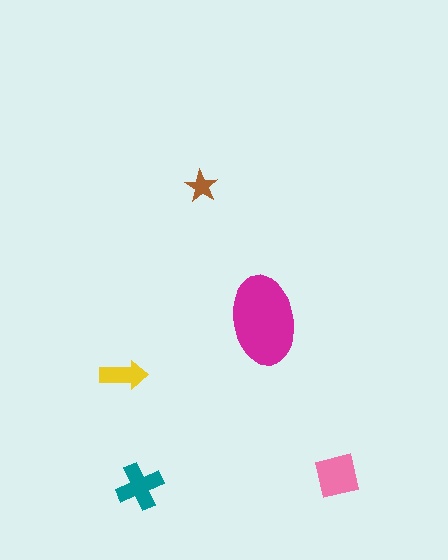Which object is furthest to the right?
The pink square is rightmost.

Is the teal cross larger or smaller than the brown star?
Larger.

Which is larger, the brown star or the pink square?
The pink square.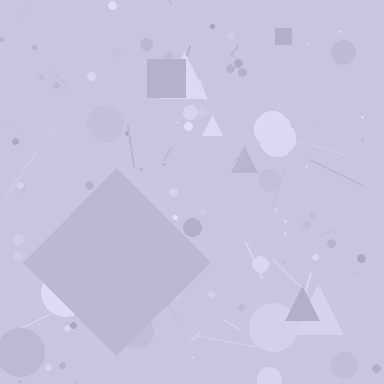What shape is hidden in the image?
A diamond is hidden in the image.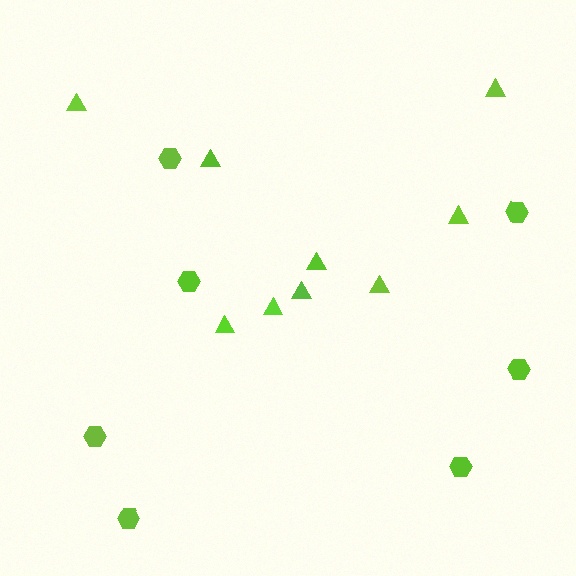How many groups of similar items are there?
There are 2 groups: one group of triangles (9) and one group of hexagons (7).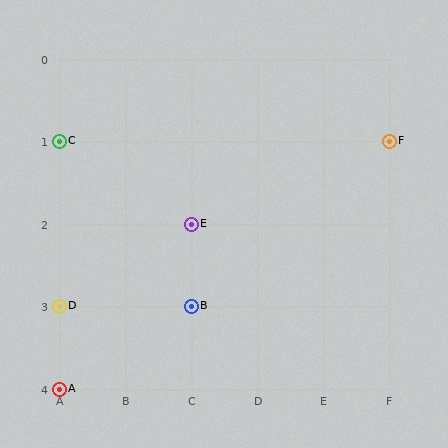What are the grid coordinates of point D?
Point D is at grid coordinates (A, 3).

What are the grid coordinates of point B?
Point B is at grid coordinates (C, 3).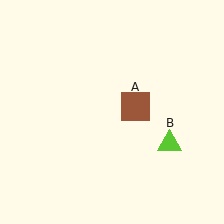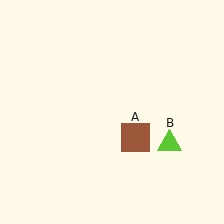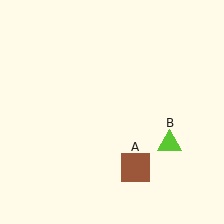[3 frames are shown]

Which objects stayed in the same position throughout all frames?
Lime triangle (object B) remained stationary.